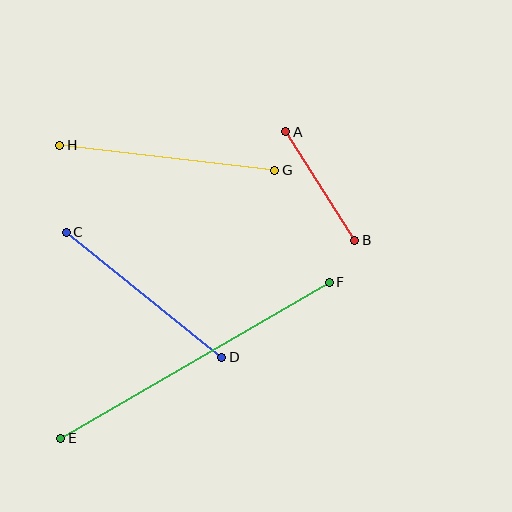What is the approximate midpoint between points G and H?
The midpoint is at approximately (167, 158) pixels.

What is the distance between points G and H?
The distance is approximately 216 pixels.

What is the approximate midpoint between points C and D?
The midpoint is at approximately (144, 295) pixels.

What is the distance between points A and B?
The distance is approximately 129 pixels.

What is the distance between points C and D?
The distance is approximately 200 pixels.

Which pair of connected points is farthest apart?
Points E and F are farthest apart.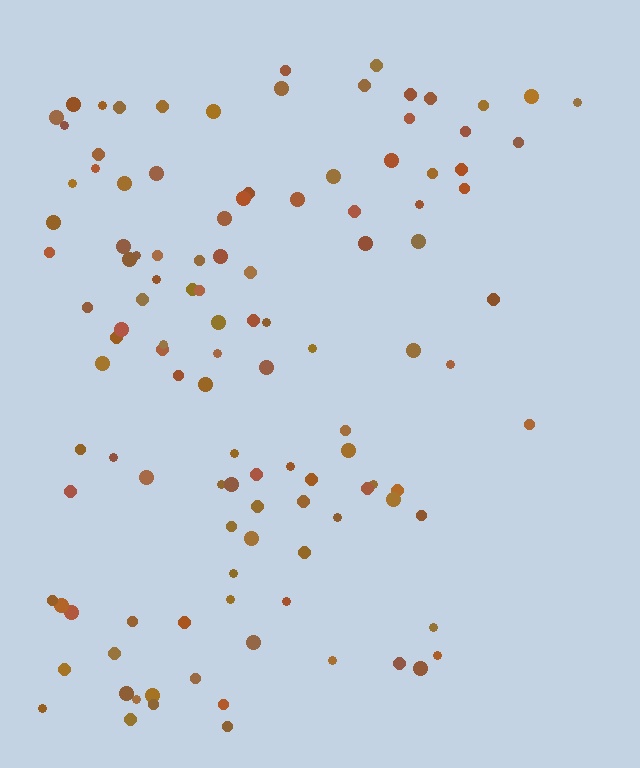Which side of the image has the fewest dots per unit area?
The right.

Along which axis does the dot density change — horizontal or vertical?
Horizontal.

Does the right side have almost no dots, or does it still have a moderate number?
Still a moderate number, just noticeably fewer than the left.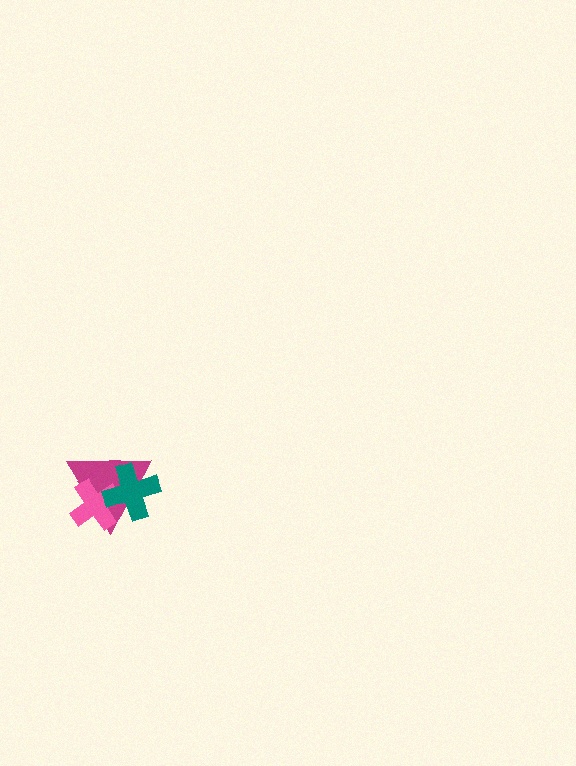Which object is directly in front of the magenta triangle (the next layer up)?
The pink cross is directly in front of the magenta triangle.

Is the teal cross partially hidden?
No, no other shape covers it.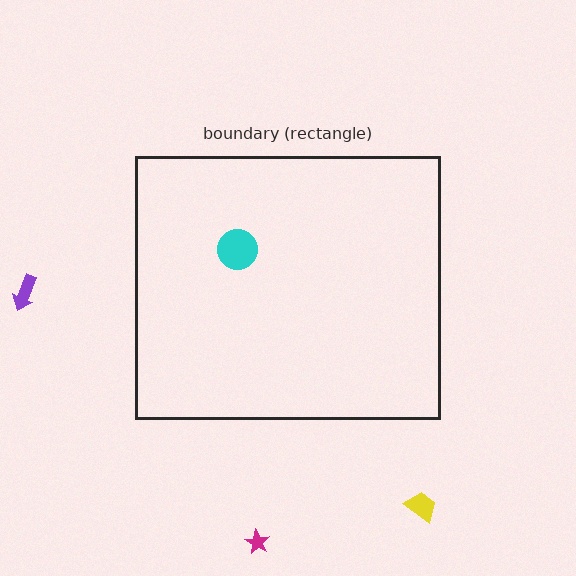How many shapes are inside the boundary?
1 inside, 3 outside.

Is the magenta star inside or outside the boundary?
Outside.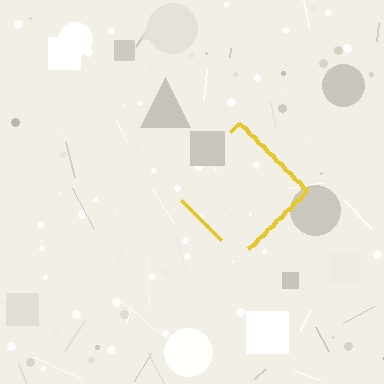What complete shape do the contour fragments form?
The contour fragments form a diamond.